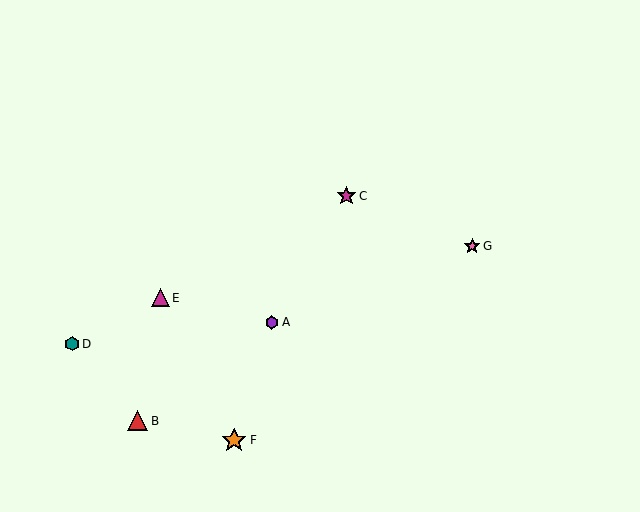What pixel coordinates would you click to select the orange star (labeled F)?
Click at (234, 440) to select the orange star F.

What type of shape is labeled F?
Shape F is an orange star.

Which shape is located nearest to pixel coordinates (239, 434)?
The orange star (labeled F) at (234, 440) is nearest to that location.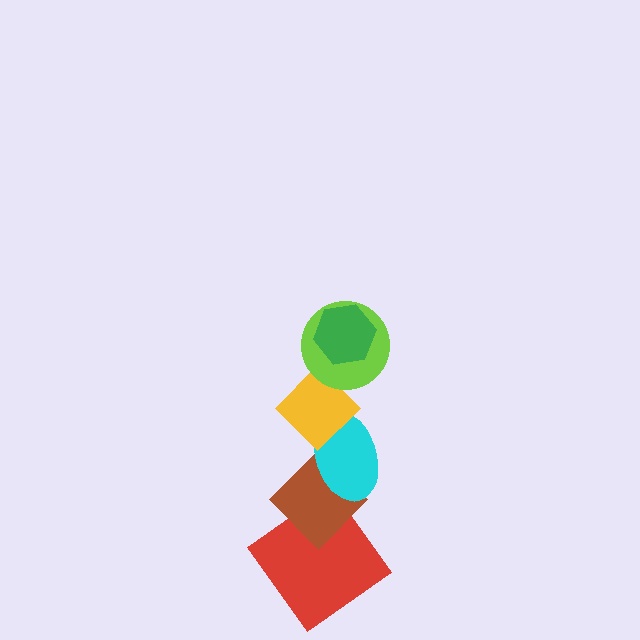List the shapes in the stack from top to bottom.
From top to bottom: the green hexagon, the lime circle, the yellow diamond, the cyan ellipse, the brown diamond, the red diamond.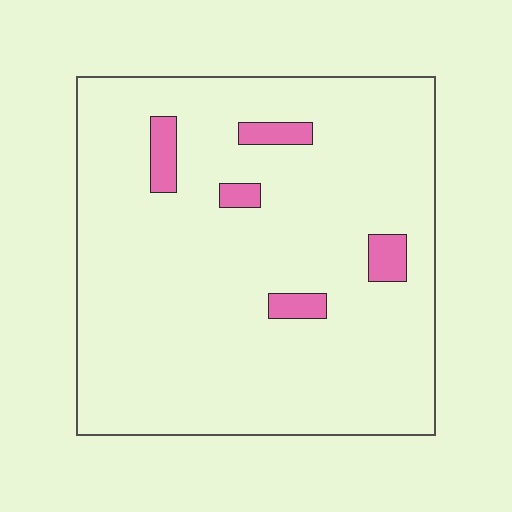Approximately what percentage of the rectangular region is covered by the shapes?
Approximately 5%.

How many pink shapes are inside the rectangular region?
5.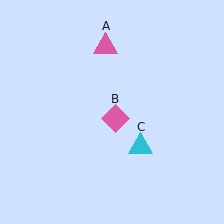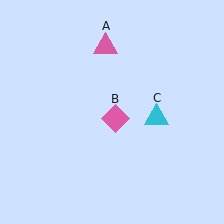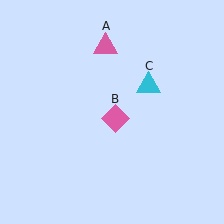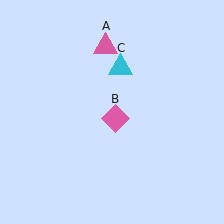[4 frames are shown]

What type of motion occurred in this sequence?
The cyan triangle (object C) rotated counterclockwise around the center of the scene.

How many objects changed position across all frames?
1 object changed position: cyan triangle (object C).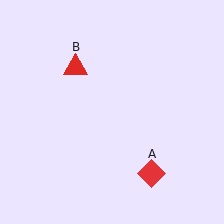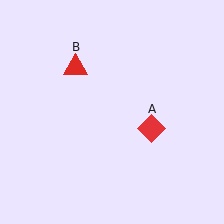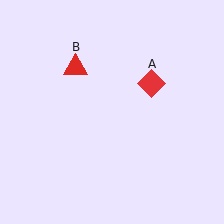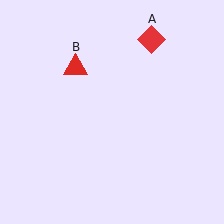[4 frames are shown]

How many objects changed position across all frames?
1 object changed position: red diamond (object A).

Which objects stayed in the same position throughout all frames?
Red triangle (object B) remained stationary.